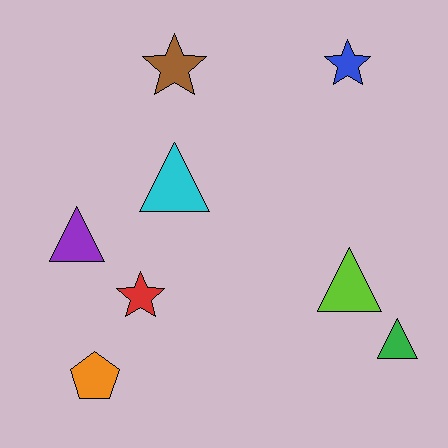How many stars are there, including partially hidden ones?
There are 3 stars.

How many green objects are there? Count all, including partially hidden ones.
There is 1 green object.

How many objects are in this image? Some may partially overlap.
There are 8 objects.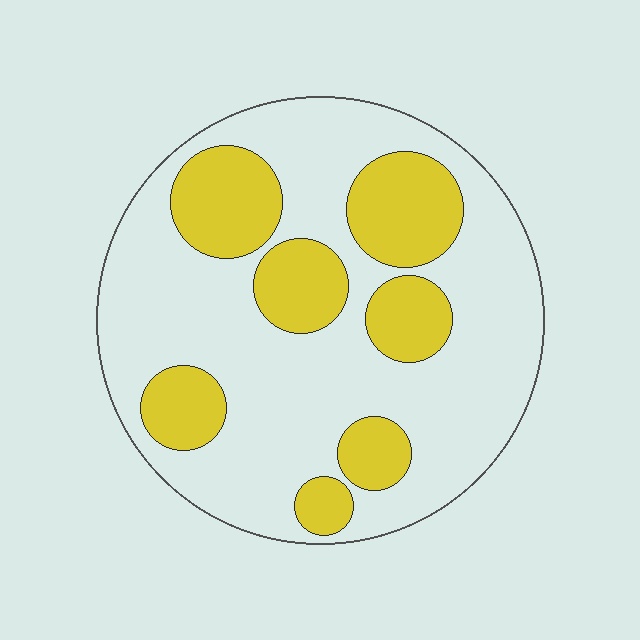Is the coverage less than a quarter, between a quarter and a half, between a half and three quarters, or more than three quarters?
Between a quarter and a half.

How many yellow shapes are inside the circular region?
7.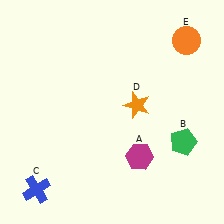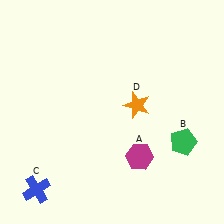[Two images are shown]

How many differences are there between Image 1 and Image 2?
There is 1 difference between the two images.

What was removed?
The orange circle (E) was removed in Image 2.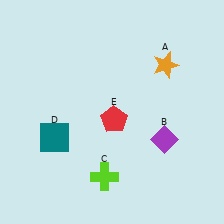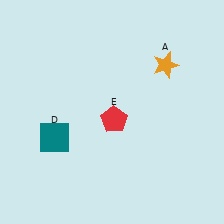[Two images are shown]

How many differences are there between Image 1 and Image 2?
There are 2 differences between the two images.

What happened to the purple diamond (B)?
The purple diamond (B) was removed in Image 2. It was in the bottom-right area of Image 1.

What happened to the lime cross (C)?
The lime cross (C) was removed in Image 2. It was in the bottom-left area of Image 1.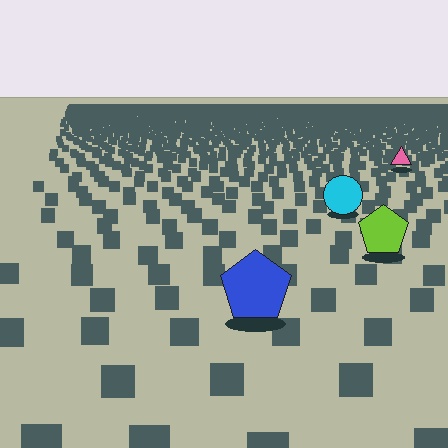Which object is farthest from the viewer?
The pink triangle is farthest from the viewer. It appears smaller and the ground texture around it is denser.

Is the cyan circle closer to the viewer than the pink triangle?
Yes. The cyan circle is closer — you can tell from the texture gradient: the ground texture is coarser near it.